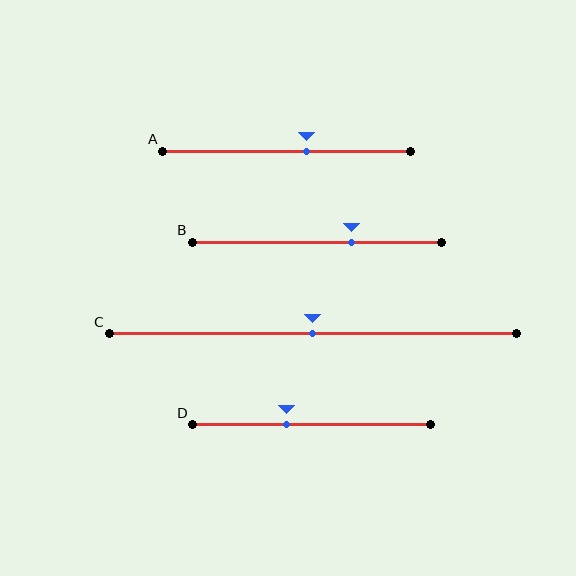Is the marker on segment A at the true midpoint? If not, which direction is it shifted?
No, the marker on segment A is shifted to the right by about 8% of the segment length.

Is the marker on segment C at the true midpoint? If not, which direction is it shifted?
Yes, the marker on segment C is at the true midpoint.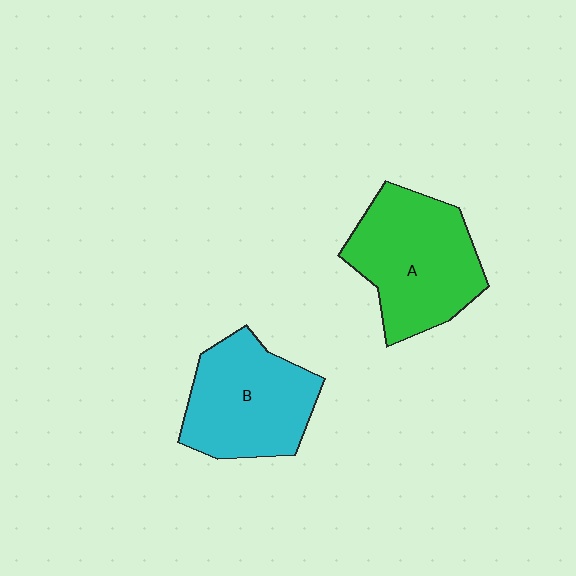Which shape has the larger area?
Shape A (green).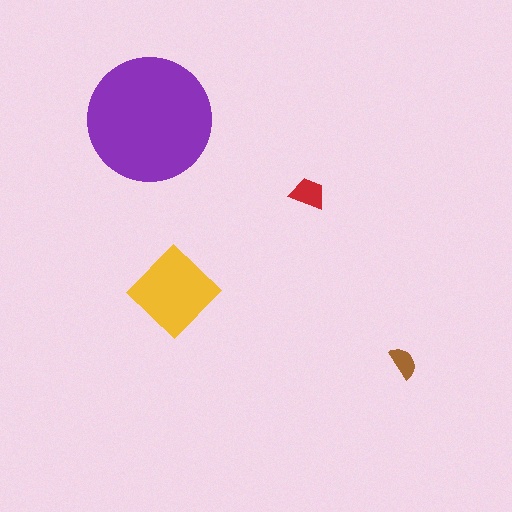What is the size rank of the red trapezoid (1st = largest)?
3rd.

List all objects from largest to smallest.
The purple circle, the yellow diamond, the red trapezoid, the brown semicircle.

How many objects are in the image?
There are 4 objects in the image.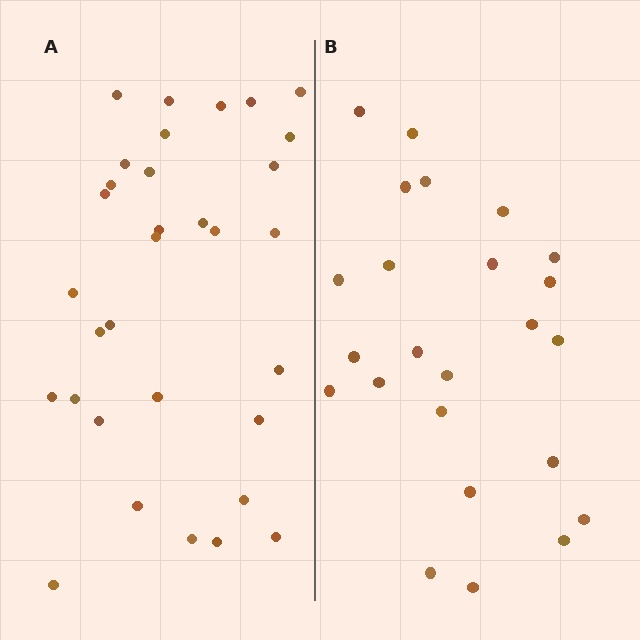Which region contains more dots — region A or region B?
Region A (the left region) has more dots.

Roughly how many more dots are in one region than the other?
Region A has roughly 8 or so more dots than region B.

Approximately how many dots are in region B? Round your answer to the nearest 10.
About 20 dots. (The exact count is 24, which rounds to 20.)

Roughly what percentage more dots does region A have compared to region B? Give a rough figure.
About 35% more.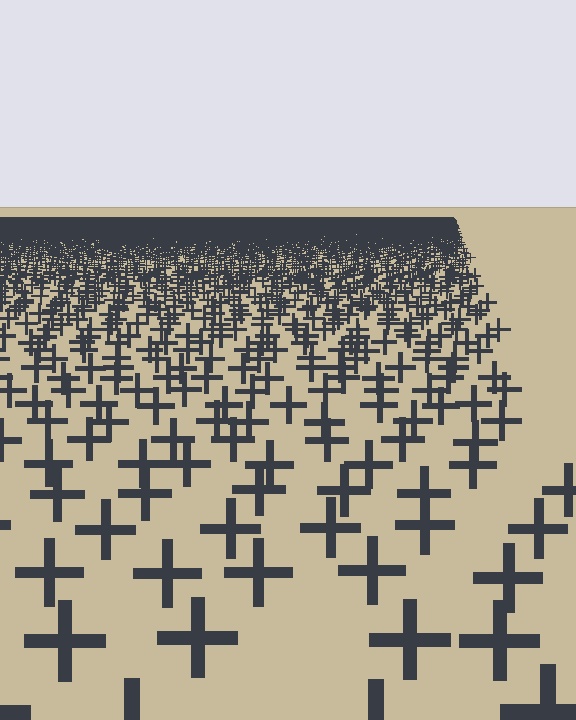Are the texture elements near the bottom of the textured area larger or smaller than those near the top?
Larger. Near the bottom, elements are closer to the viewer and appear at a bigger on-screen size.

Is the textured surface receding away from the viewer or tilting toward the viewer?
The surface is receding away from the viewer. Texture elements get smaller and denser toward the top.